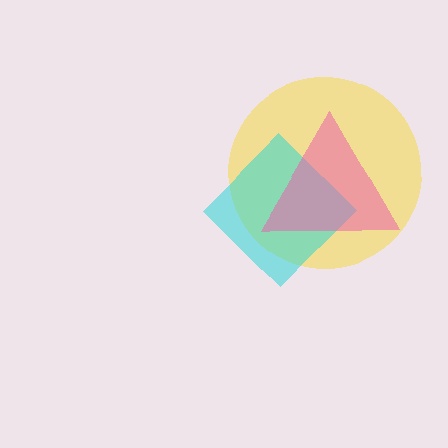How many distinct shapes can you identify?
There are 3 distinct shapes: a yellow circle, a cyan diamond, a pink triangle.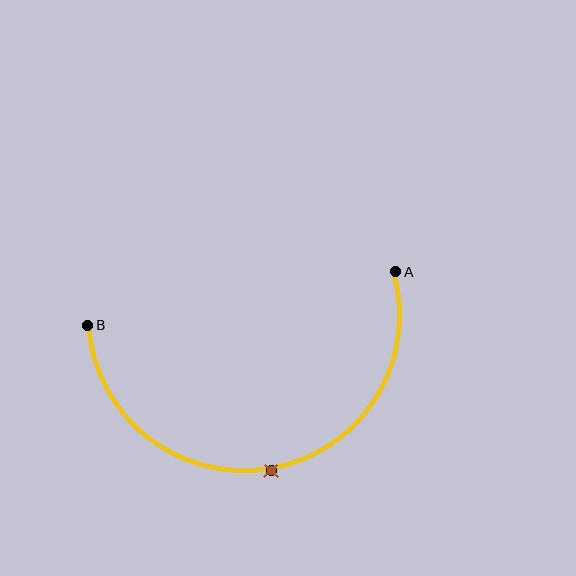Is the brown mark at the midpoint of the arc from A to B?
Yes. The brown mark lies on the arc at equal arc-length from both A and B — it is the arc midpoint.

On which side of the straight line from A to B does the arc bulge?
The arc bulges below the straight line connecting A and B.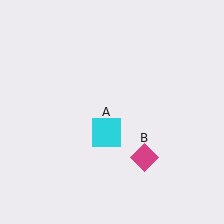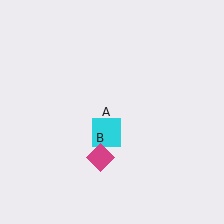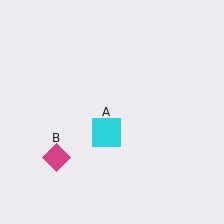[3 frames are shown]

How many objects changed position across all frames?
1 object changed position: magenta diamond (object B).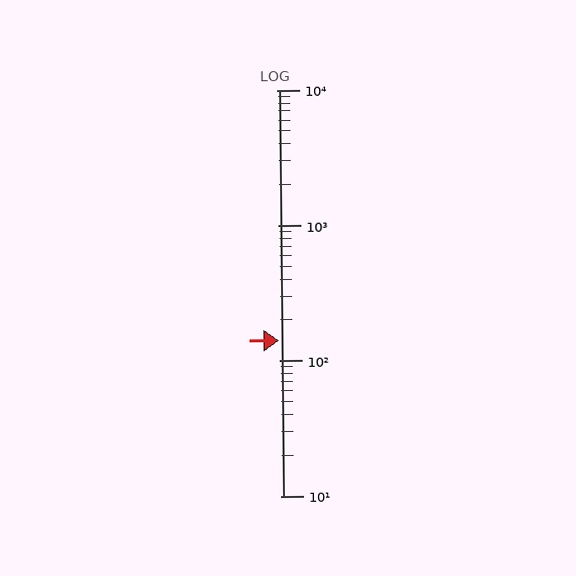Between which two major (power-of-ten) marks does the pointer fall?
The pointer is between 100 and 1000.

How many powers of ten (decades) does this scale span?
The scale spans 3 decades, from 10 to 10000.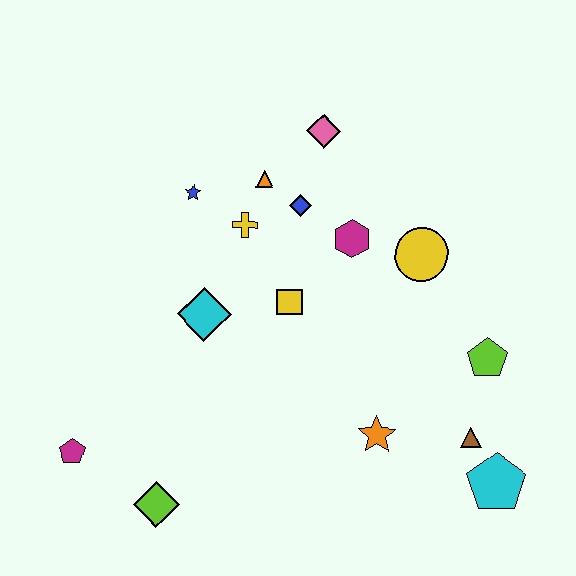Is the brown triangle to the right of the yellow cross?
Yes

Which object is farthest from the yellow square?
The cyan pentagon is farthest from the yellow square.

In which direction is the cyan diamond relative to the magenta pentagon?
The cyan diamond is above the magenta pentagon.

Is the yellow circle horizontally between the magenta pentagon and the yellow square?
No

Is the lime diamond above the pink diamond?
No